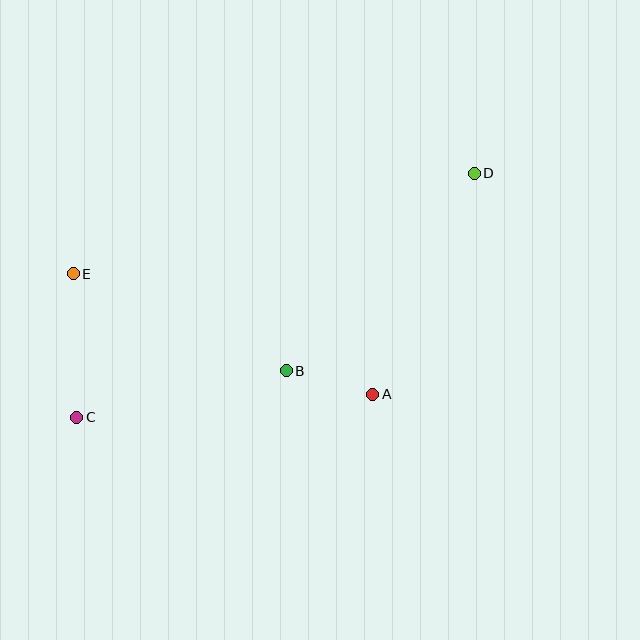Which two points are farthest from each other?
Points C and D are farthest from each other.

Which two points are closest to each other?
Points A and B are closest to each other.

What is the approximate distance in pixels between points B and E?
The distance between B and E is approximately 234 pixels.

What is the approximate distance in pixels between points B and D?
The distance between B and D is approximately 273 pixels.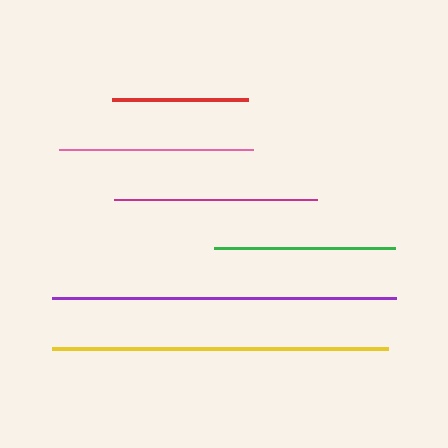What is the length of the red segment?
The red segment is approximately 136 pixels long.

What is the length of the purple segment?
The purple segment is approximately 343 pixels long.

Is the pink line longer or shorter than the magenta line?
The magenta line is longer than the pink line.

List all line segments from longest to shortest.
From longest to shortest: purple, yellow, magenta, pink, green, red.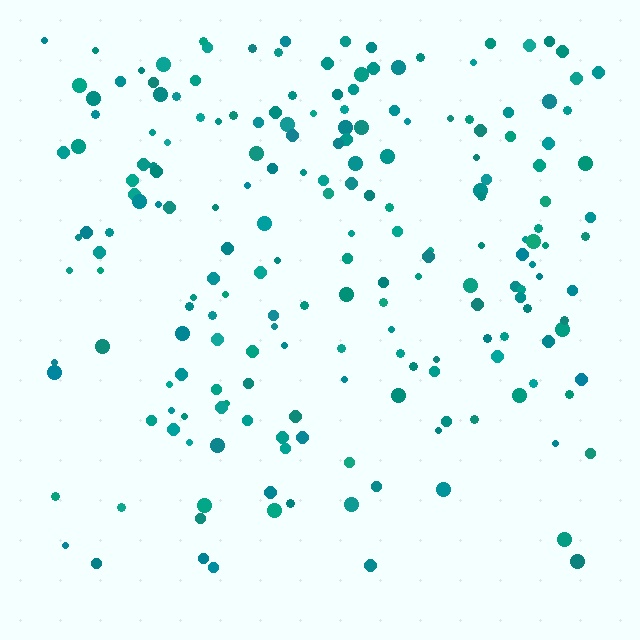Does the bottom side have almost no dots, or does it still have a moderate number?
Still a moderate number, just noticeably fewer than the top.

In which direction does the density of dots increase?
From bottom to top, with the top side densest.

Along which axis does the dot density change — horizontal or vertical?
Vertical.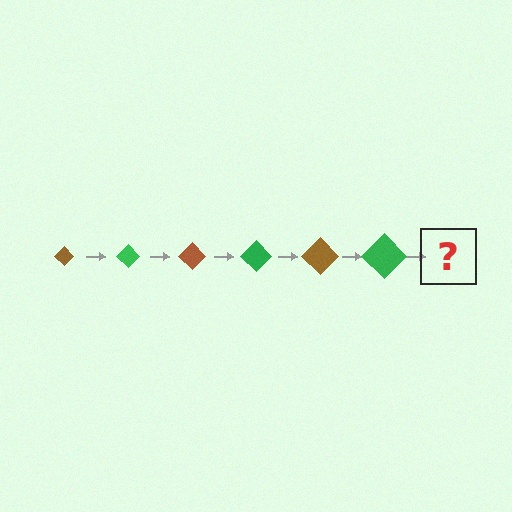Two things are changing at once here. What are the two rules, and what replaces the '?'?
The two rules are that the diamond grows larger each step and the color cycles through brown and green. The '?' should be a brown diamond, larger than the previous one.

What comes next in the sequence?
The next element should be a brown diamond, larger than the previous one.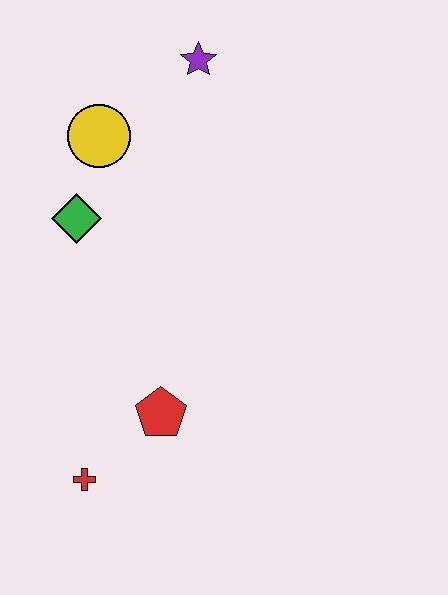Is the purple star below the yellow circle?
No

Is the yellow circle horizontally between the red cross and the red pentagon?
Yes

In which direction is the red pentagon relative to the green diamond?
The red pentagon is below the green diamond.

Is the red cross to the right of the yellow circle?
No